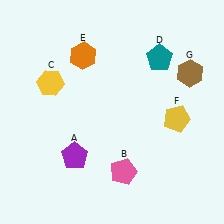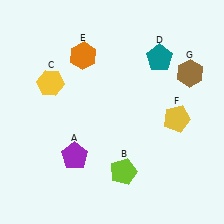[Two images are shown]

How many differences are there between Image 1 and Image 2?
There is 1 difference between the two images.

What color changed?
The pentagon (B) changed from pink in Image 1 to lime in Image 2.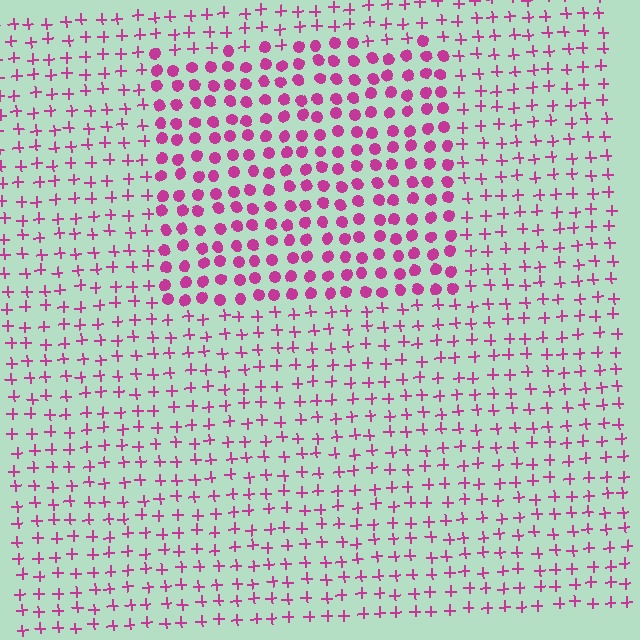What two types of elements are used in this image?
The image uses circles inside the rectangle region and plus signs outside it.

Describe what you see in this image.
The image is filled with small magenta elements arranged in a uniform grid. A rectangle-shaped region contains circles, while the surrounding area contains plus signs. The boundary is defined purely by the change in element shape.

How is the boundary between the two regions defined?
The boundary is defined by a change in element shape: circles inside vs. plus signs outside. All elements share the same color and spacing.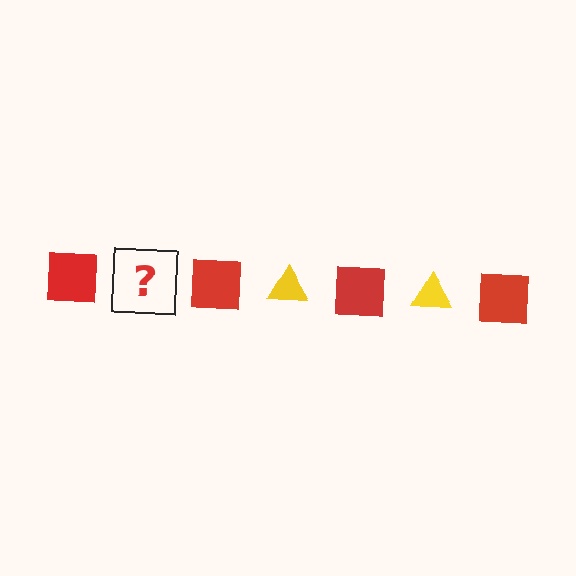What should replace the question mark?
The question mark should be replaced with a yellow triangle.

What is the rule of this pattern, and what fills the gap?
The rule is that the pattern alternates between red square and yellow triangle. The gap should be filled with a yellow triangle.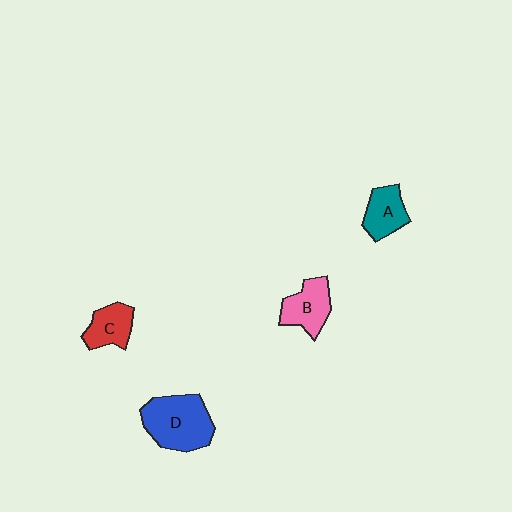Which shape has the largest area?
Shape D (blue).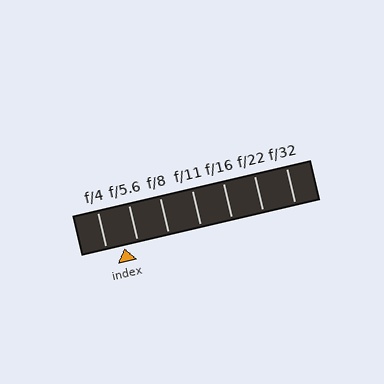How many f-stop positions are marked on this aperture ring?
There are 7 f-stop positions marked.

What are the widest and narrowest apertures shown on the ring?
The widest aperture shown is f/4 and the narrowest is f/32.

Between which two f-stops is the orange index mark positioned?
The index mark is between f/4 and f/5.6.